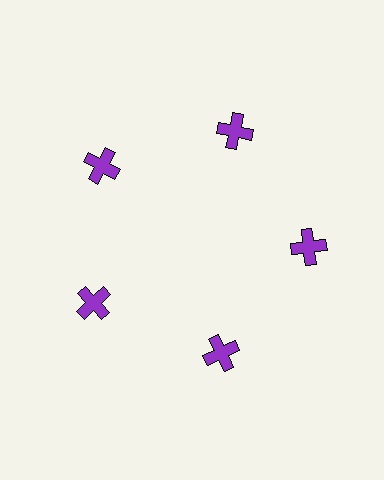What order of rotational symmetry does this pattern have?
This pattern has 5-fold rotational symmetry.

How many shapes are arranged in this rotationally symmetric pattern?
There are 5 shapes, arranged in 5 groups of 1.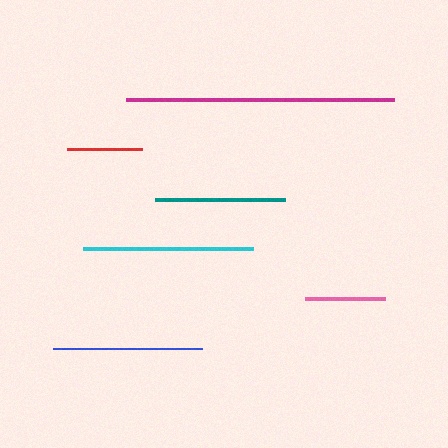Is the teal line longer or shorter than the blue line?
The blue line is longer than the teal line.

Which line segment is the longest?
The magenta line is the longest at approximately 269 pixels.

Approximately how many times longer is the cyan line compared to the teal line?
The cyan line is approximately 1.3 times the length of the teal line.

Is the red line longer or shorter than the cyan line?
The cyan line is longer than the red line.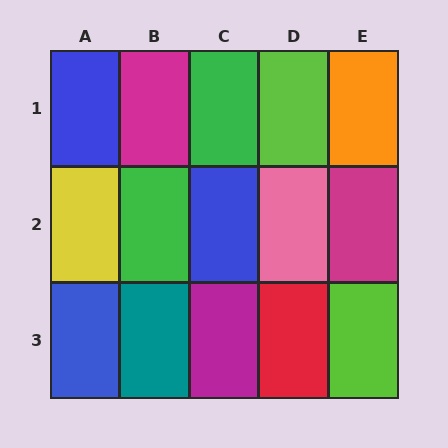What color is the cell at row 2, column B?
Green.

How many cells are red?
1 cell is red.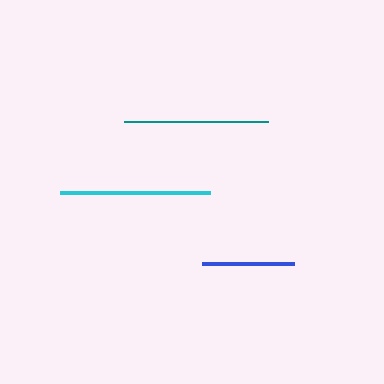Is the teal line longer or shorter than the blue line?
The teal line is longer than the blue line.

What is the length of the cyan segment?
The cyan segment is approximately 150 pixels long.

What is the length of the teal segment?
The teal segment is approximately 144 pixels long.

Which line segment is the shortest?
The blue line is the shortest at approximately 92 pixels.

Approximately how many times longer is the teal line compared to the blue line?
The teal line is approximately 1.6 times the length of the blue line.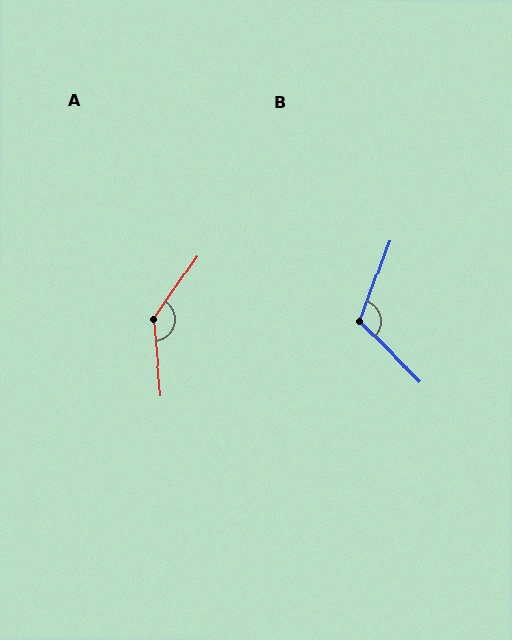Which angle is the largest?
A, at approximately 140 degrees.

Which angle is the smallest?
B, at approximately 114 degrees.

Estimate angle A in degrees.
Approximately 140 degrees.